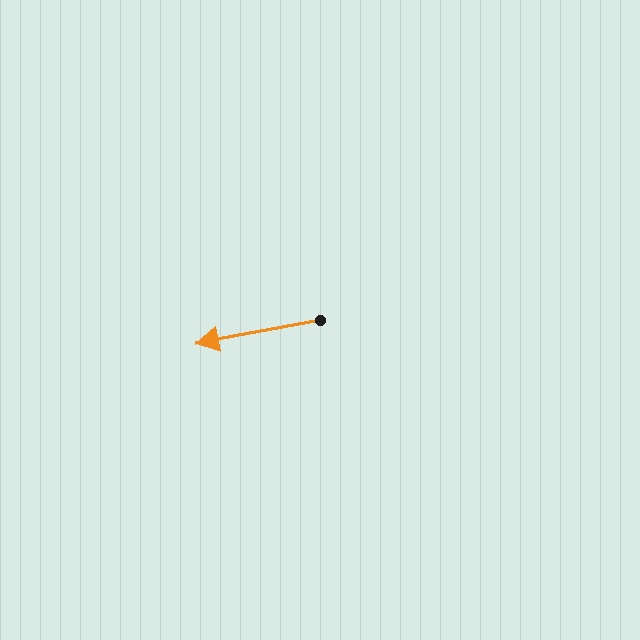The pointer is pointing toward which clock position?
Roughly 9 o'clock.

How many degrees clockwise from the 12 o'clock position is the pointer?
Approximately 260 degrees.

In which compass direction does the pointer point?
West.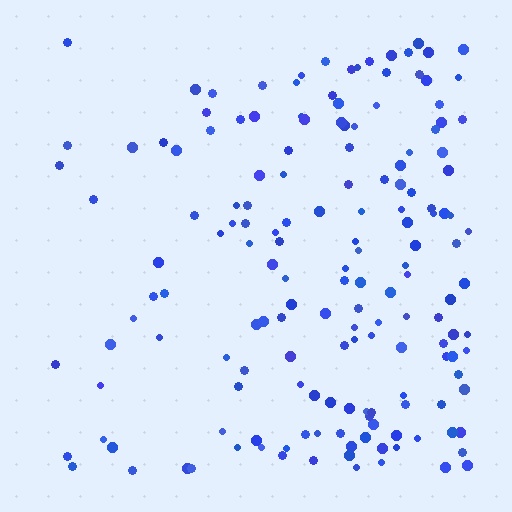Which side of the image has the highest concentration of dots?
The right.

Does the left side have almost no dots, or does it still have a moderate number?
Still a moderate number, just noticeably fewer than the right.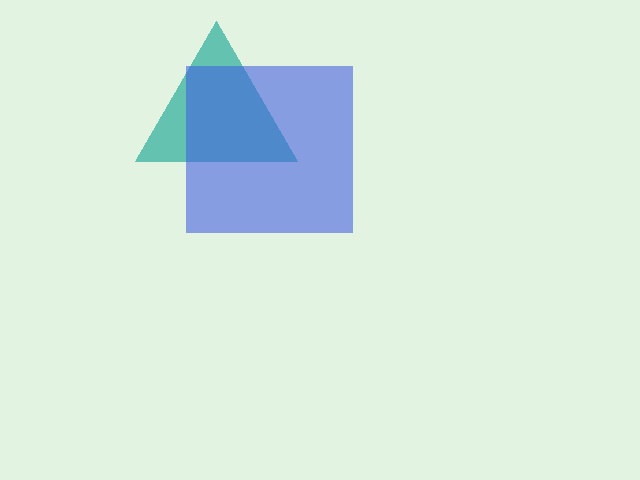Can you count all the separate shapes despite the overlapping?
Yes, there are 2 separate shapes.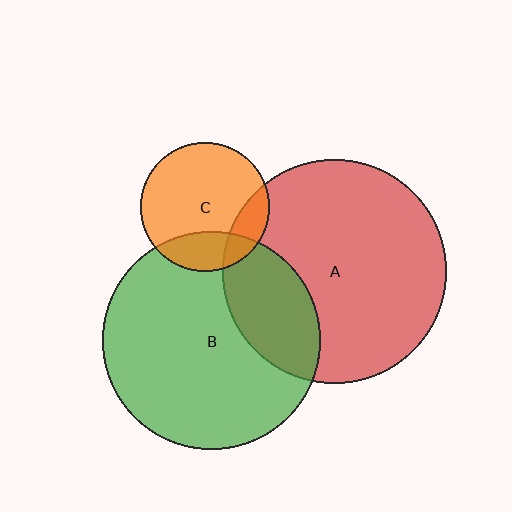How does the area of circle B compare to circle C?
Approximately 2.9 times.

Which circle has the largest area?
Circle A (red).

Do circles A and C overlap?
Yes.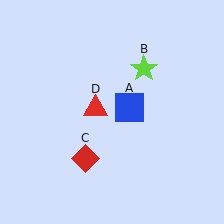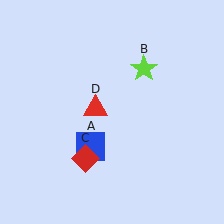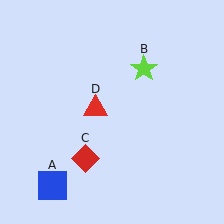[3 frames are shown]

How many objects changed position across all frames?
1 object changed position: blue square (object A).